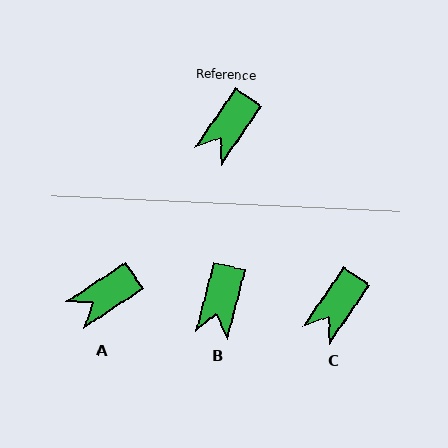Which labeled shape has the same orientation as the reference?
C.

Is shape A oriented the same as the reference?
No, it is off by about 22 degrees.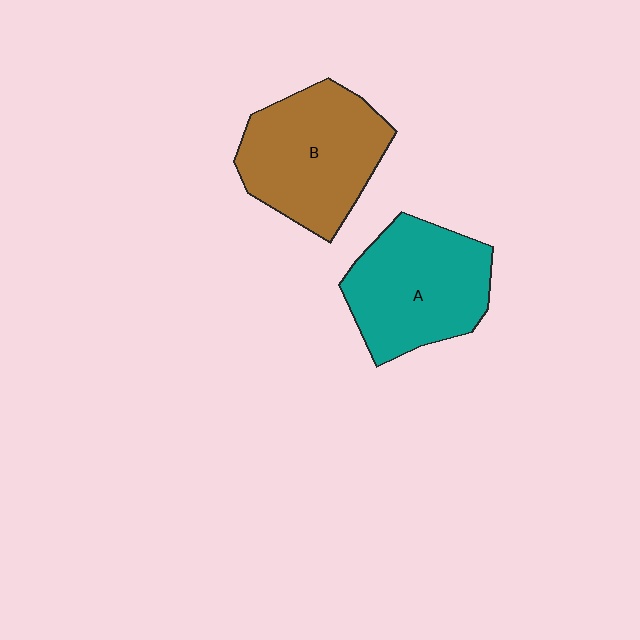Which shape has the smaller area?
Shape A (teal).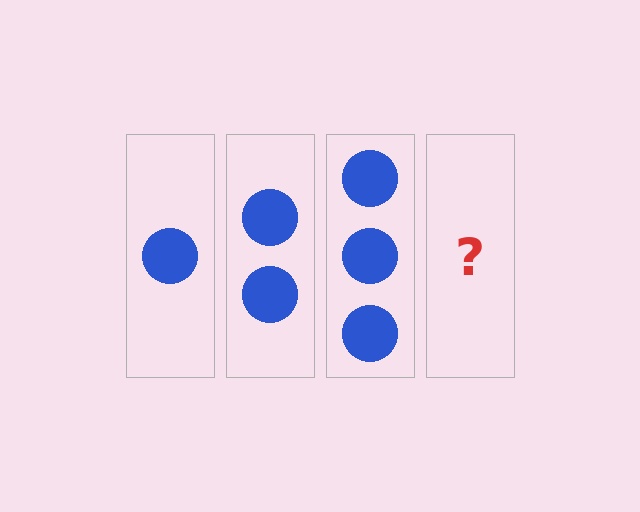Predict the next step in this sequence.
The next step is 4 circles.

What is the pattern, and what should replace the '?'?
The pattern is that each step adds one more circle. The '?' should be 4 circles.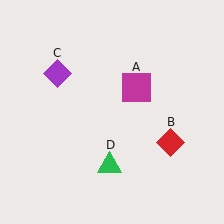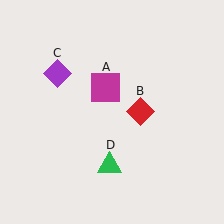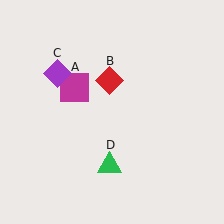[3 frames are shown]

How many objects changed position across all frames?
2 objects changed position: magenta square (object A), red diamond (object B).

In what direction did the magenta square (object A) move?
The magenta square (object A) moved left.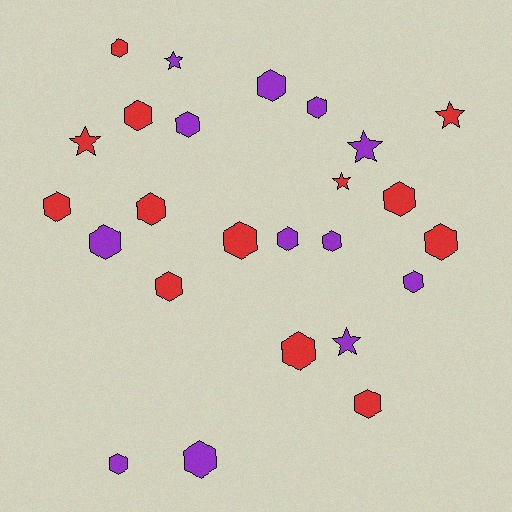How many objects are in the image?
There are 25 objects.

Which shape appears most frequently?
Hexagon, with 19 objects.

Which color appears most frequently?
Red, with 13 objects.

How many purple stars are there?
There are 3 purple stars.